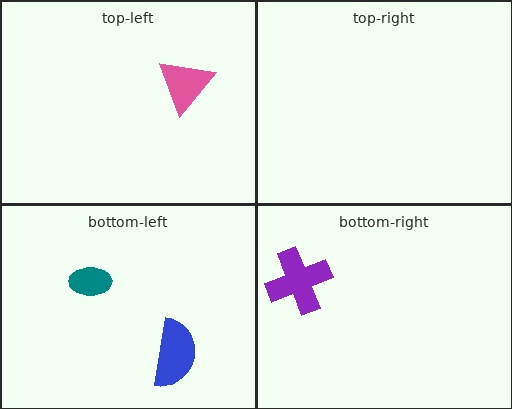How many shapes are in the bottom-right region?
1.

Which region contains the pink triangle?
The top-left region.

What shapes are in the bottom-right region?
The purple cross.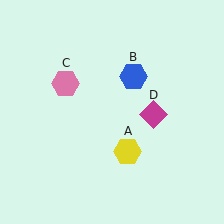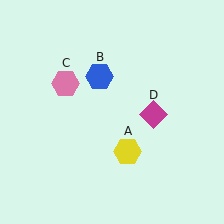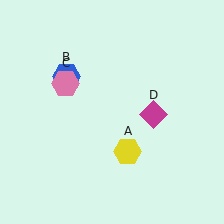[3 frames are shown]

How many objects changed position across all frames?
1 object changed position: blue hexagon (object B).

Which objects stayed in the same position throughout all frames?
Yellow hexagon (object A) and pink hexagon (object C) and magenta diamond (object D) remained stationary.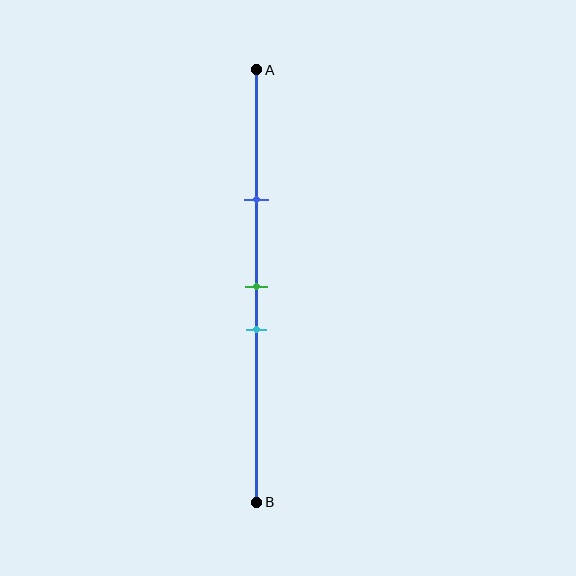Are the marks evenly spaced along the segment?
No, the marks are not evenly spaced.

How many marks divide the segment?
There are 3 marks dividing the segment.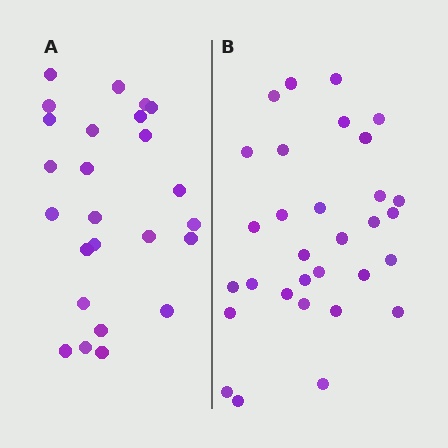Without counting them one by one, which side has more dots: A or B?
Region B (the right region) has more dots.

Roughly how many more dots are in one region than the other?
Region B has about 6 more dots than region A.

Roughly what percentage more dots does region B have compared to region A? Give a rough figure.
About 25% more.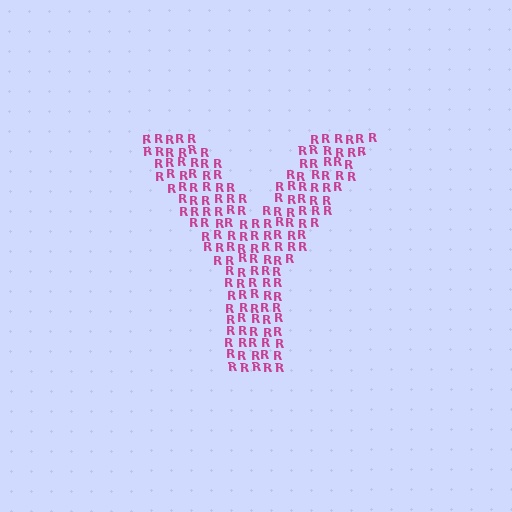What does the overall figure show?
The overall figure shows the letter Y.